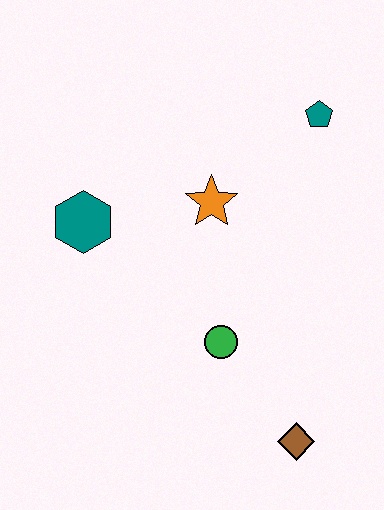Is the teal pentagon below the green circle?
No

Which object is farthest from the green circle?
The teal pentagon is farthest from the green circle.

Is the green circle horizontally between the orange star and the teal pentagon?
Yes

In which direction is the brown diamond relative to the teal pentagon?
The brown diamond is below the teal pentagon.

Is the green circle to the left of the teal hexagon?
No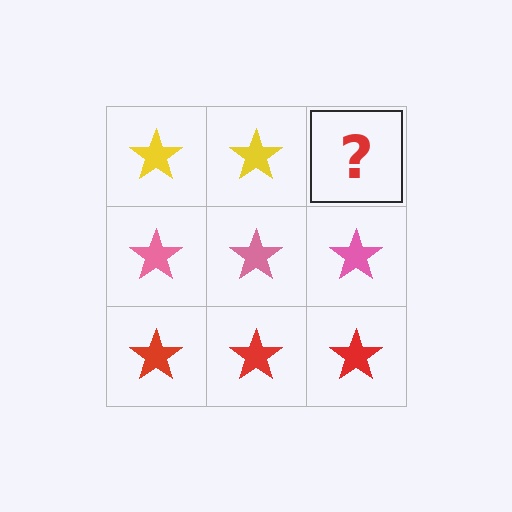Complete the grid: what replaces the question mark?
The question mark should be replaced with a yellow star.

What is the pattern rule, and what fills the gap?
The rule is that each row has a consistent color. The gap should be filled with a yellow star.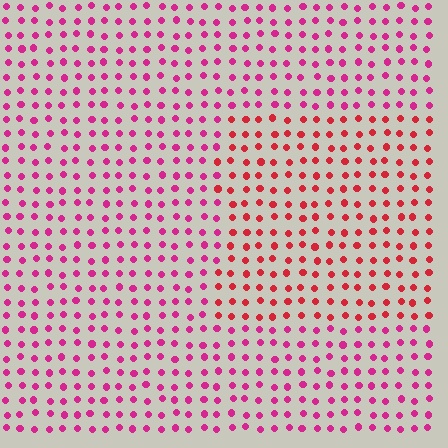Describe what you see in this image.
The image is filled with small magenta elements in a uniform arrangement. A rectangle-shaped region is visible where the elements are tinted to a slightly different hue, forming a subtle color boundary.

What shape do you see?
I see a rectangle.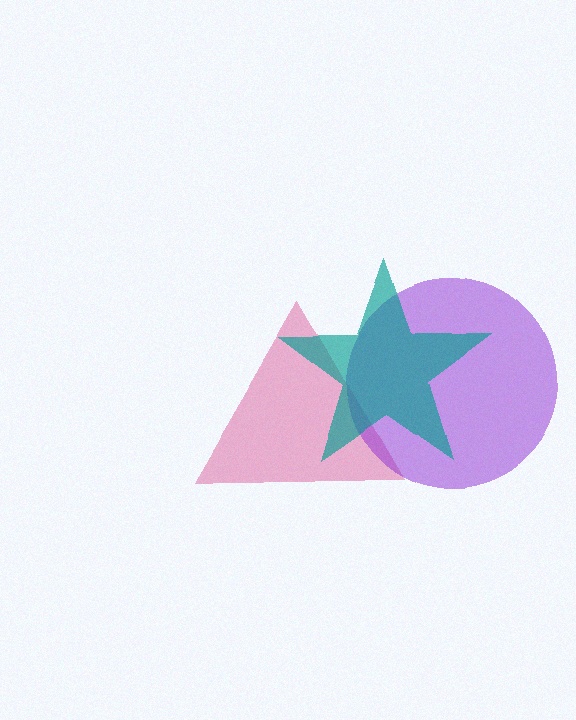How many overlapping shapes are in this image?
There are 3 overlapping shapes in the image.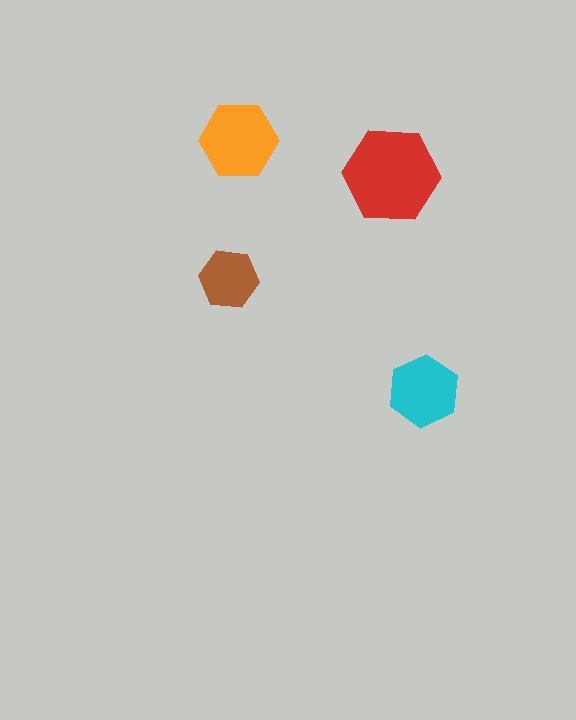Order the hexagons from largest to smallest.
the red one, the orange one, the cyan one, the brown one.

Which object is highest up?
The orange hexagon is topmost.